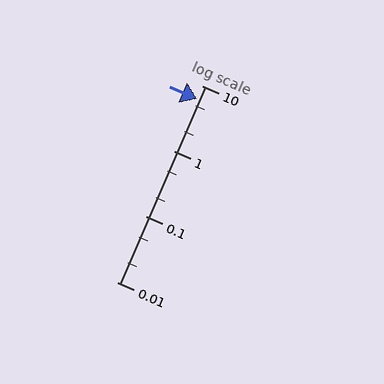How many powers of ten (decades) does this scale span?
The scale spans 3 decades, from 0.01 to 10.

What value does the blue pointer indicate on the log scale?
The pointer indicates approximately 6.2.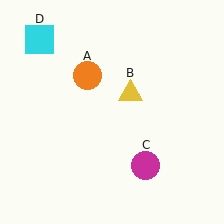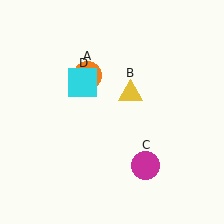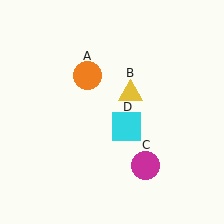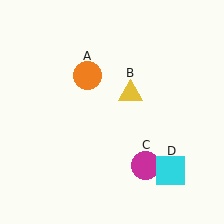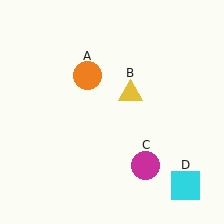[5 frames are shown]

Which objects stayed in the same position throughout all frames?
Orange circle (object A) and yellow triangle (object B) and magenta circle (object C) remained stationary.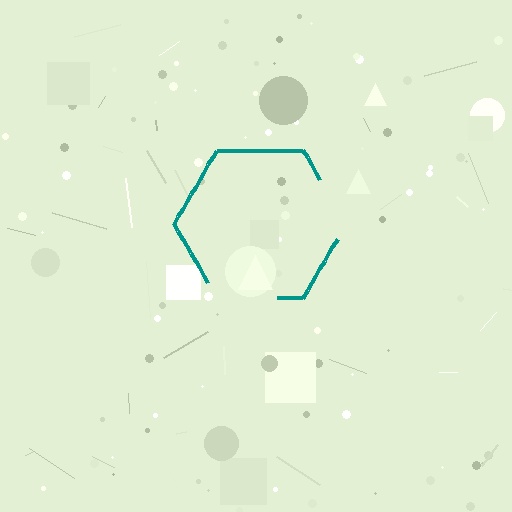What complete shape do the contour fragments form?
The contour fragments form a hexagon.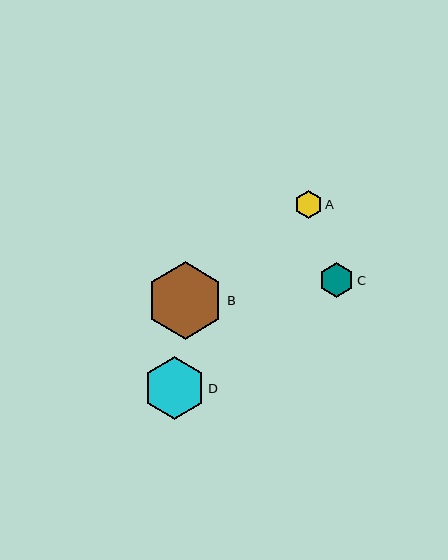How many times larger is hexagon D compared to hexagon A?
Hexagon D is approximately 2.2 times the size of hexagon A.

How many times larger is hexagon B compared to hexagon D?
Hexagon B is approximately 1.2 times the size of hexagon D.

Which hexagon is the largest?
Hexagon B is the largest with a size of approximately 77 pixels.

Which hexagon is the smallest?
Hexagon A is the smallest with a size of approximately 28 pixels.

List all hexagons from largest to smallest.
From largest to smallest: B, D, C, A.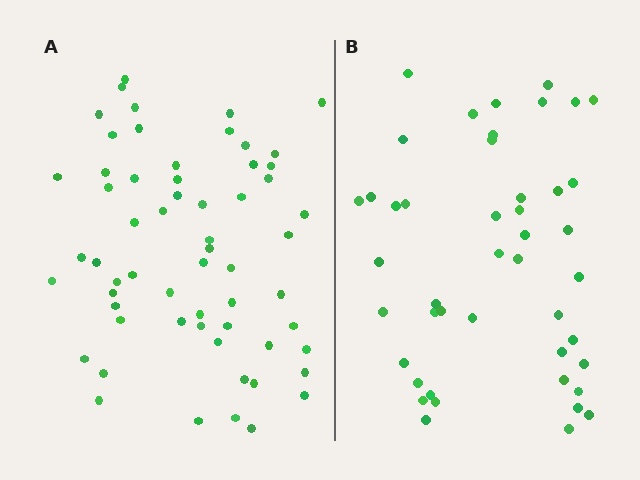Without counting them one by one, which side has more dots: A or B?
Region A (the left region) has more dots.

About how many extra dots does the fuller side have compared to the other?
Region A has approximately 15 more dots than region B.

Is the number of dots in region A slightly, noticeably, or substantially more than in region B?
Region A has noticeably more, but not dramatically so. The ratio is roughly 1.3 to 1.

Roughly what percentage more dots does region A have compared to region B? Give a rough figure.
About 35% more.